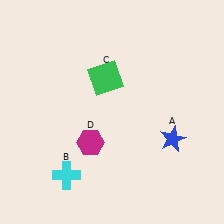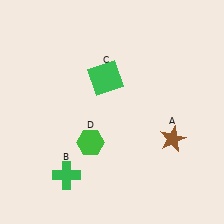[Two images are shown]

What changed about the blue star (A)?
In Image 1, A is blue. In Image 2, it changed to brown.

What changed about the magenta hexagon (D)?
In Image 1, D is magenta. In Image 2, it changed to green.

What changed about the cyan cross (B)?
In Image 1, B is cyan. In Image 2, it changed to green.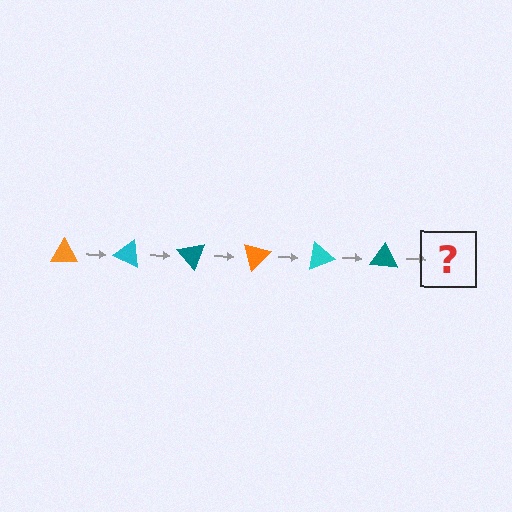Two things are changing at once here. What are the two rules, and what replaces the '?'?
The two rules are that it rotates 25 degrees each step and the color cycles through orange, cyan, and teal. The '?' should be an orange triangle, rotated 150 degrees from the start.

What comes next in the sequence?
The next element should be an orange triangle, rotated 150 degrees from the start.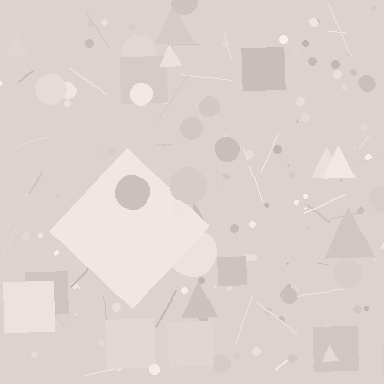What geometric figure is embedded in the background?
A diamond is embedded in the background.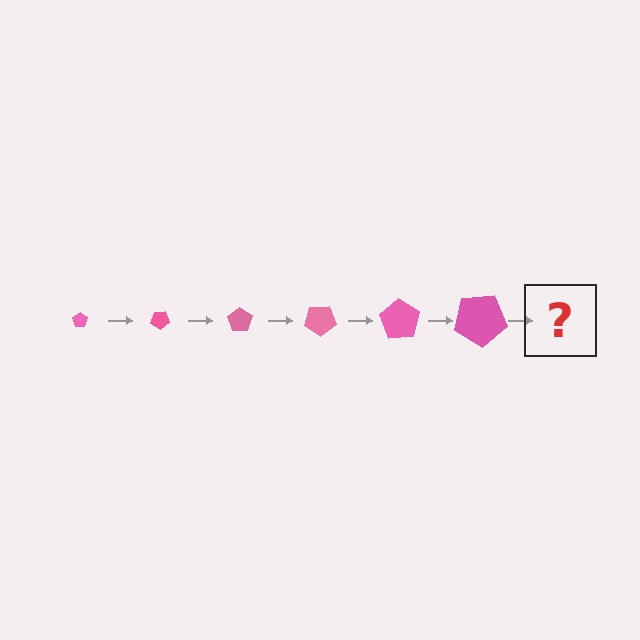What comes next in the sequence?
The next element should be a pentagon, larger than the previous one and rotated 210 degrees from the start.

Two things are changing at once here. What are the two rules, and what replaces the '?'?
The two rules are that the pentagon grows larger each step and it rotates 35 degrees each step. The '?' should be a pentagon, larger than the previous one and rotated 210 degrees from the start.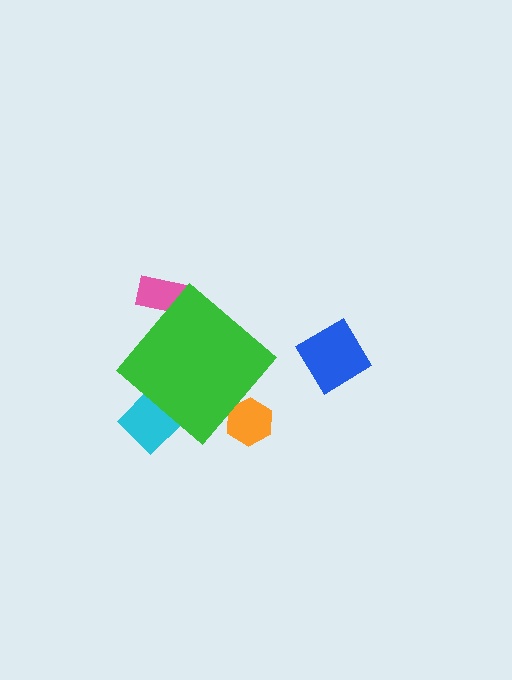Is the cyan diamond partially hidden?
Yes, the cyan diamond is partially hidden behind the green diamond.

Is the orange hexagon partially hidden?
Yes, the orange hexagon is partially hidden behind the green diamond.